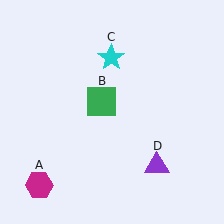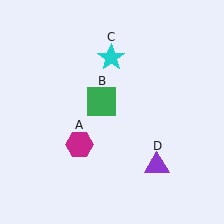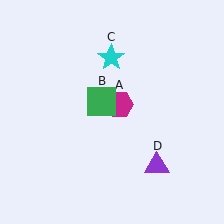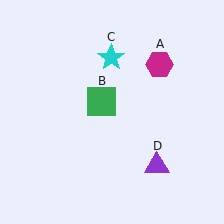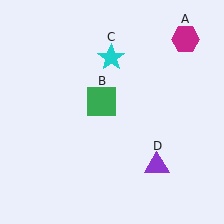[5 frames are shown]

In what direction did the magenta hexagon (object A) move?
The magenta hexagon (object A) moved up and to the right.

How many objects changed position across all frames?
1 object changed position: magenta hexagon (object A).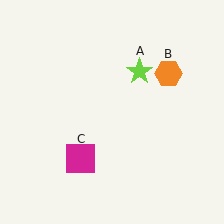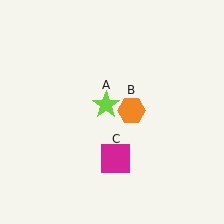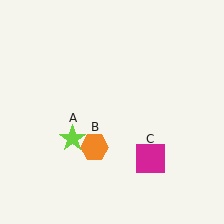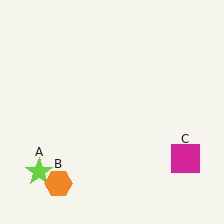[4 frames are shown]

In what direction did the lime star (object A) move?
The lime star (object A) moved down and to the left.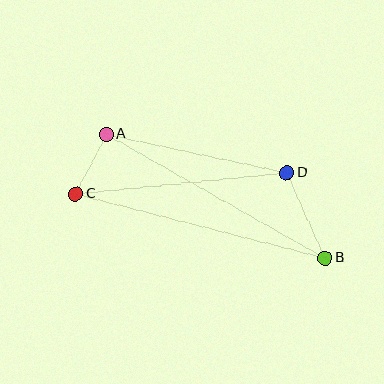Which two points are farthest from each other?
Points B and C are farthest from each other.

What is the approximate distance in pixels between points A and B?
The distance between A and B is approximately 251 pixels.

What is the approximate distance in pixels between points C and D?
The distance between C and D is approximately 213 pixels.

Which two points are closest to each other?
Points A and C are closest to each other.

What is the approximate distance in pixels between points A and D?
The distance between A and D is approximately 184 pixels.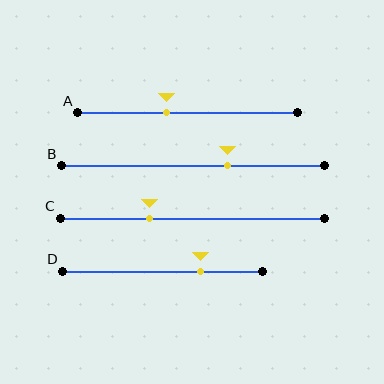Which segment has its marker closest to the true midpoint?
Segment A has its marker closest to the true midpoint.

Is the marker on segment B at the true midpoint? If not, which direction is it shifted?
No, the marker on segment B is shifted to the right by about 13% of the segment length.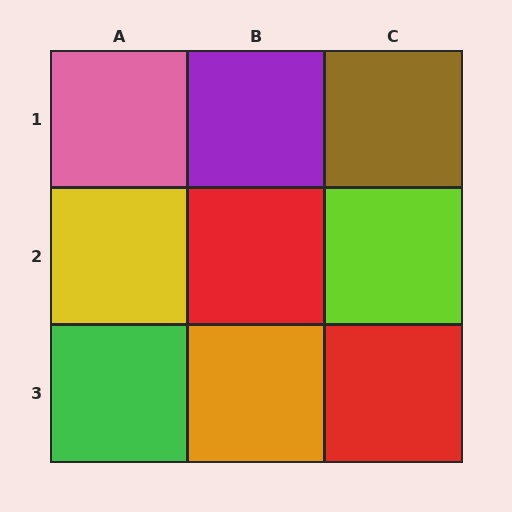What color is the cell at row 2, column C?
Lime.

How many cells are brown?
1 cell is brown.